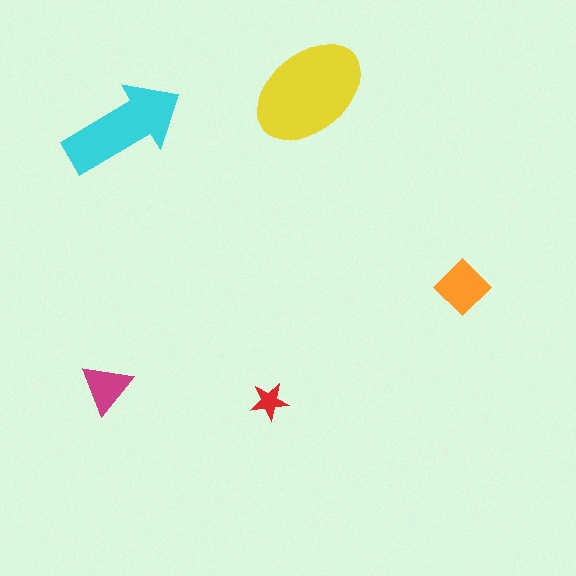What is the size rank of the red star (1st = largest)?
5th.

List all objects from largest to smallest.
The yellow ellipse, the cyan arrow, the orange diamond, the magenta triangle, the red star.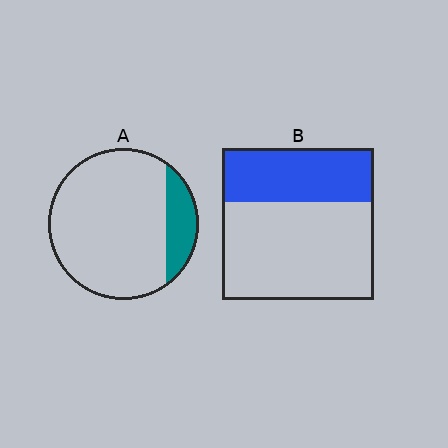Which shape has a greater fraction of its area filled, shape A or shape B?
Shape B.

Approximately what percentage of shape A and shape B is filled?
A is approximately 15% and B is approximately 35%.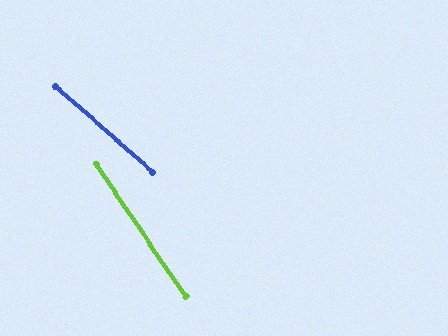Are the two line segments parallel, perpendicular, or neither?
Neither parallel nor perpendicular — they differ by about 14°.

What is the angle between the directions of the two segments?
Approximately 14 degrees.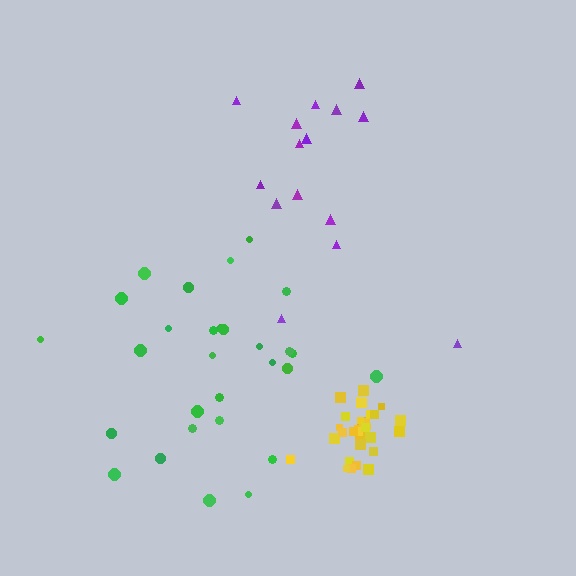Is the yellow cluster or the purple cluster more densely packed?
Yellow.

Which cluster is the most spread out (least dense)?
Purple.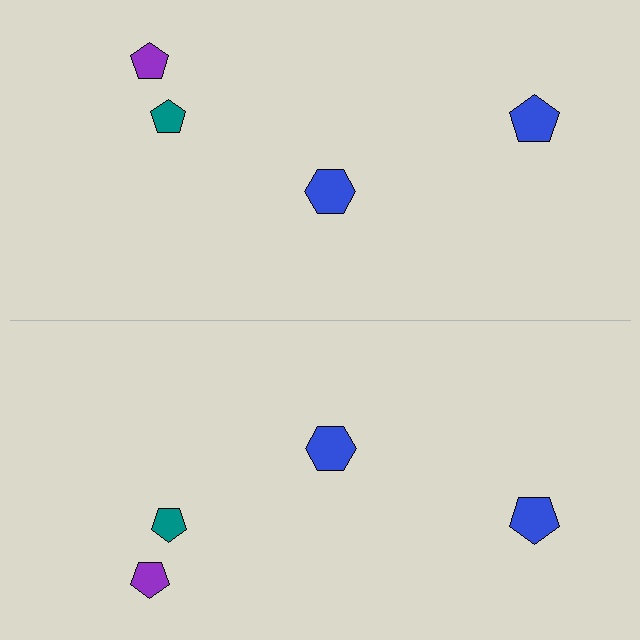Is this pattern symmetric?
Yes, this pattern has bilateral (reflection) symmetry.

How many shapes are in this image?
There are 8 shapes in this image.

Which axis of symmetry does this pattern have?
The pattern has a horizontal axis of symmetry running through the center of the image.